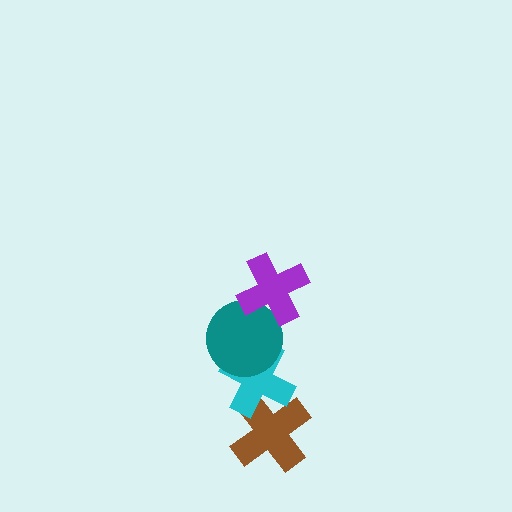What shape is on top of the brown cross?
The cyan cross is on top of the brown cross.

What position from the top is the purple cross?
The purple cross is 1st from the top.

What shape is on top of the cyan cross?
The teal circle is on top of the cyan cross.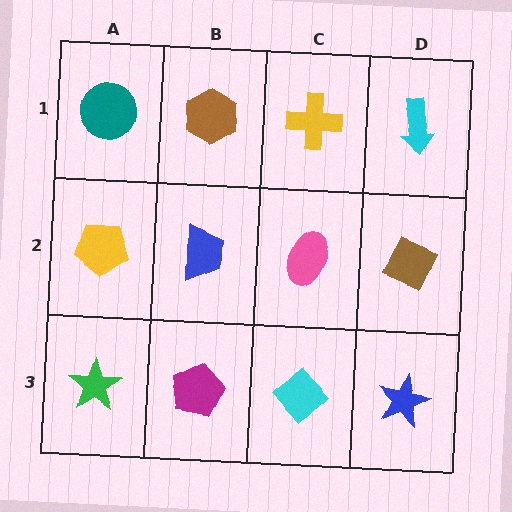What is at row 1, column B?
A brown hexagon.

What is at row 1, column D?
A cyan arrow.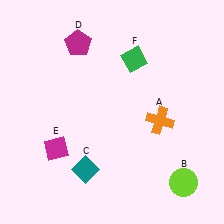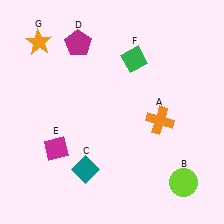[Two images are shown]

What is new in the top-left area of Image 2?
An orange star (G) was added in the top-left area of Image 2.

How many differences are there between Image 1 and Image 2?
There is 1 difference between the two images.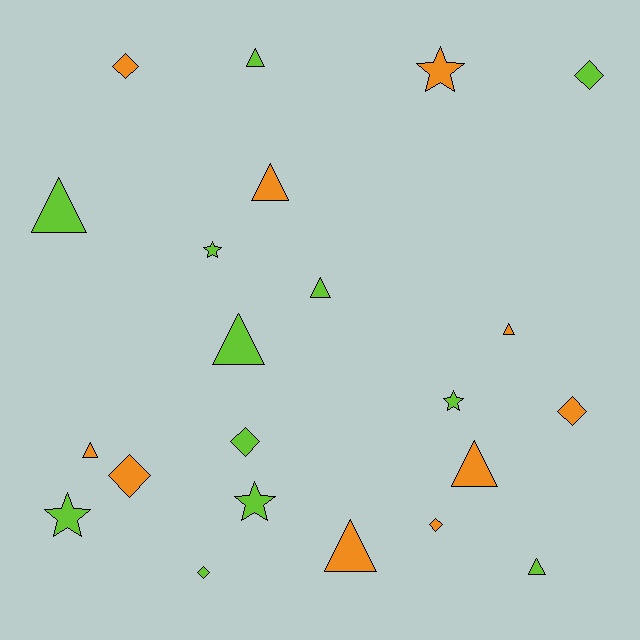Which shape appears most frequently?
Triangle, with 10 objects.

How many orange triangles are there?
There are 5 orange triangles.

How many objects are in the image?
There are 22 objects.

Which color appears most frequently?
Lime, with 12 objects.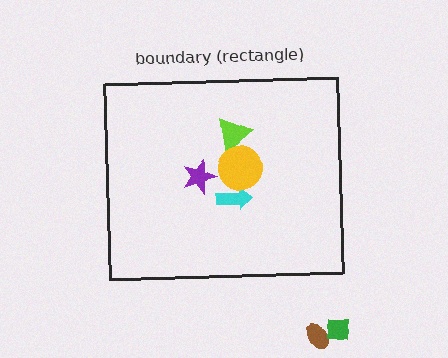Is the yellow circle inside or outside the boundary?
Inside.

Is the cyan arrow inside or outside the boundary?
Inside.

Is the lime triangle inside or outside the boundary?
Inside.